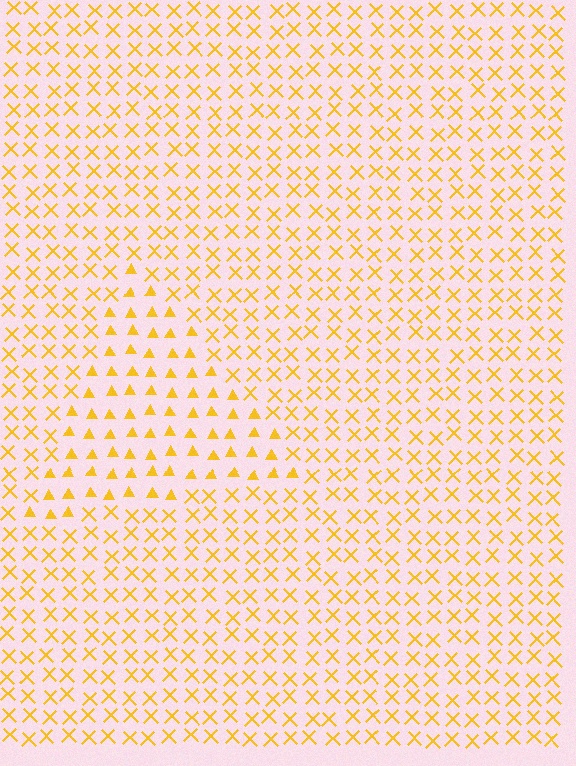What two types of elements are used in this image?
The image uses triangles inside the triangle region and X marks outside it.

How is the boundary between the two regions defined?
The boundary is defined by a change in element shape: triangles inside vs. X marks outside. All elements share the same color and spacing.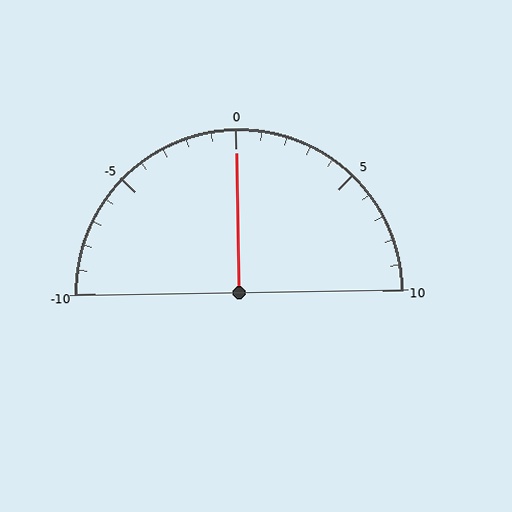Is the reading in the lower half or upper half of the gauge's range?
The reading is in the upper half of the range (-10 to 10).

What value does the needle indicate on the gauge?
The needle indicates approximately 0.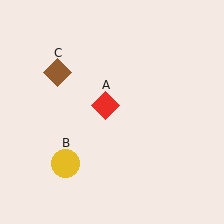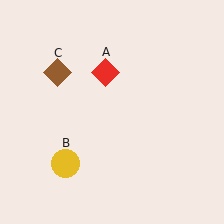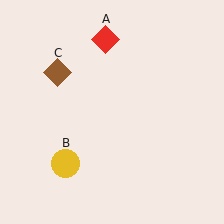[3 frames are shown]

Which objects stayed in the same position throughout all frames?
Yellow circle (object B) and brown diamond (object C) remained stationary.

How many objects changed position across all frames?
1 object changed position: red diamond (object A).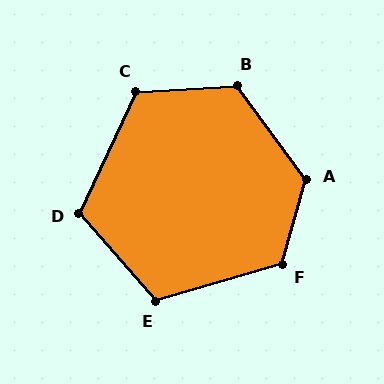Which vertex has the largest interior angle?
A, at approximately 127 degrees.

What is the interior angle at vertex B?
Approximately 124 degrees (obtuse).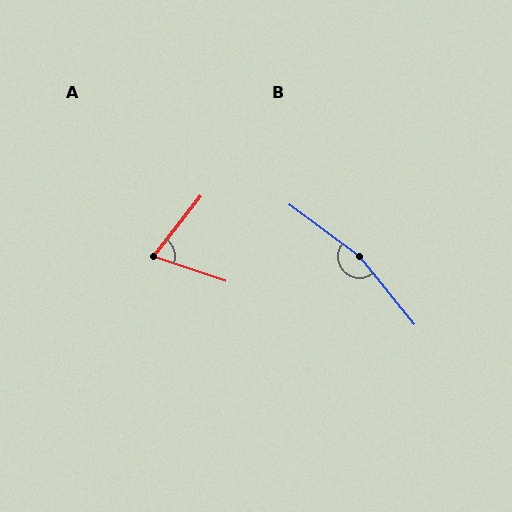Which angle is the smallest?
A, at approximately 70 degrees.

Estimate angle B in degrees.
Approximately 165 degrees.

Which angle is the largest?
B, at approximately 165 degrees.